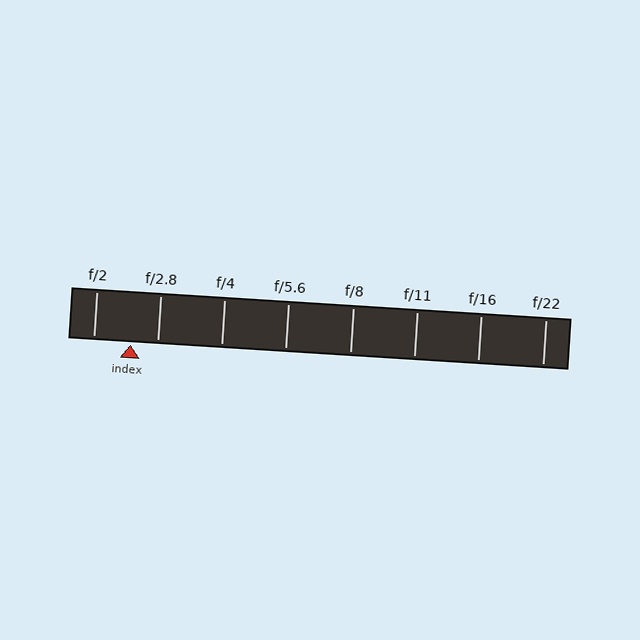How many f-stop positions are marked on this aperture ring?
There are 8 f-stop positions marked.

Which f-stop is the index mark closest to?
The index mark is closest to f/2.8.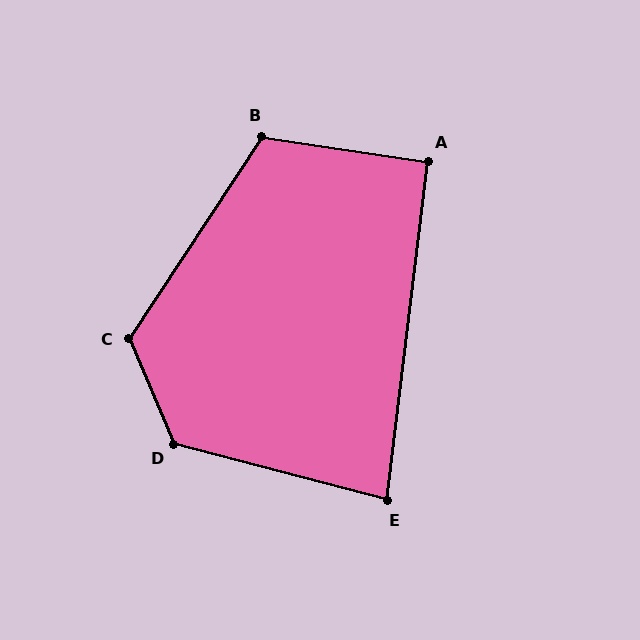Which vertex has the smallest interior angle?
E, at approximately 82 degrees.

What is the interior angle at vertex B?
Approximately 115 degrees (obtuse).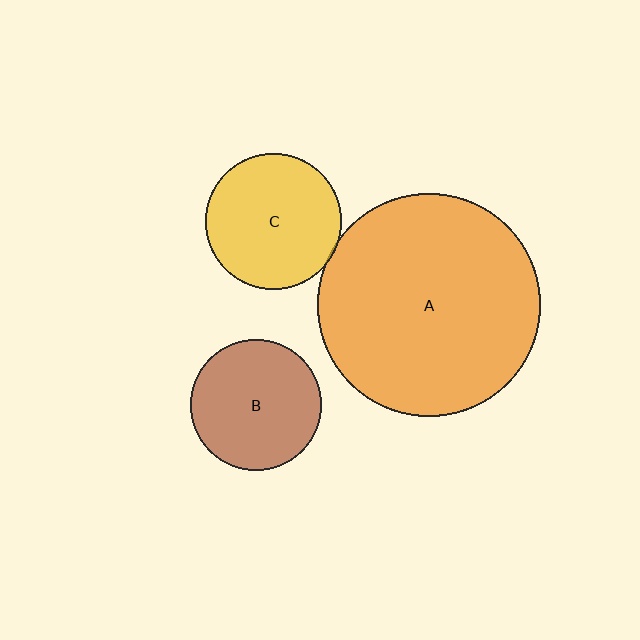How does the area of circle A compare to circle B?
Approximately 2.9 times.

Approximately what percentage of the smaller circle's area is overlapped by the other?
Approximately 5%.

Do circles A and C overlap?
Yes.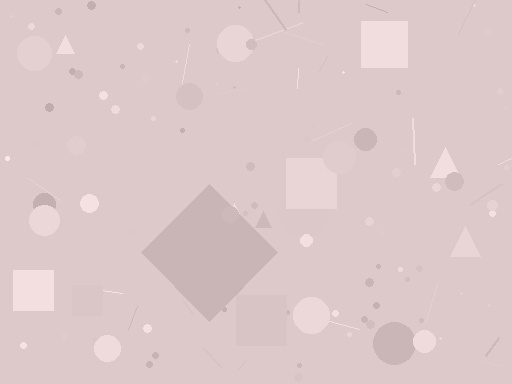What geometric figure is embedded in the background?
A diamond is embedded in the background.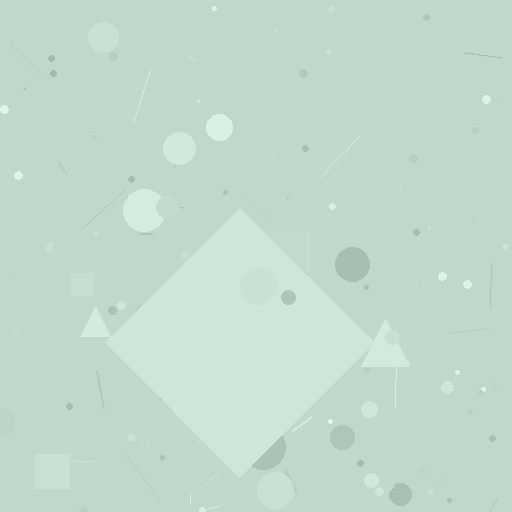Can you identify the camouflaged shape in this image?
The camouflaged shape is a diamond.